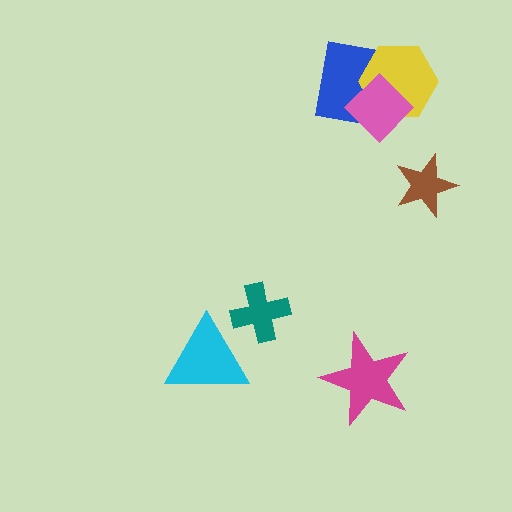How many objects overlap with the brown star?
0 objects overlap with the brown star.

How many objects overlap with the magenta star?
0 objects overlap with the magenta star.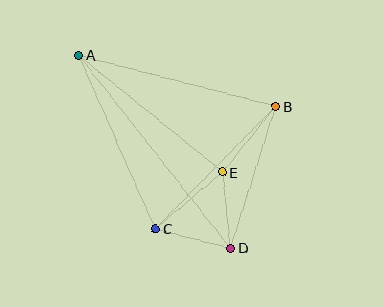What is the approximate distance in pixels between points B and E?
The distance between B and E is approximately 85 pixels.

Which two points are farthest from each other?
Points A and D are farthest from each other.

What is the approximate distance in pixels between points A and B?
The distance between A and B is approximately 203 pixels.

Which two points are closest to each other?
Points D and E are closest to each other.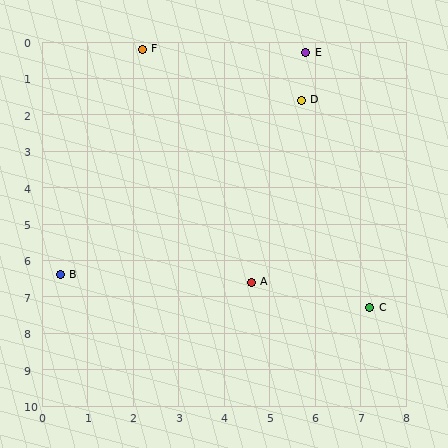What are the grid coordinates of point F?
Point F is at approximately (2.2, 0.2).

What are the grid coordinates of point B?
Point B is at approximately (0.4, 6.4).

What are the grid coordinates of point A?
Point A is at approximately (4.6, 6.6).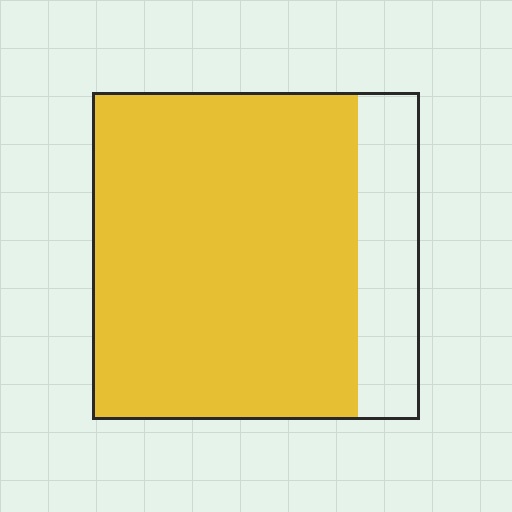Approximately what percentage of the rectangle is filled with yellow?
Approximately 80%.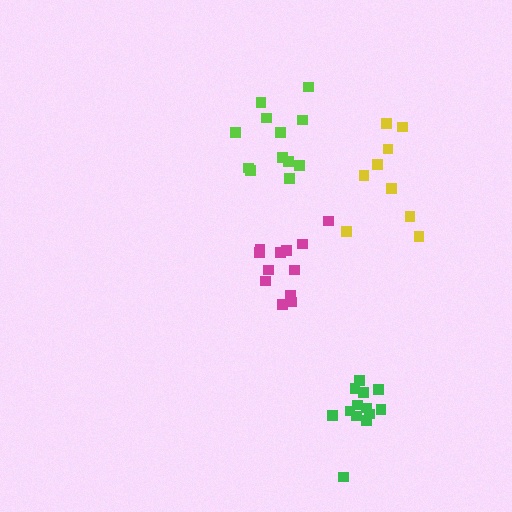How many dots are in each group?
Group 1: 12 dots, Group 2: 12 dots, Group 3: 13 dots, Group 4: 9 dots (46 total).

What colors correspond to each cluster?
The clusters are colored: magenta, lime, green, yellow.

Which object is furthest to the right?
The yellow cluster is rightmost.